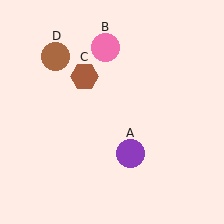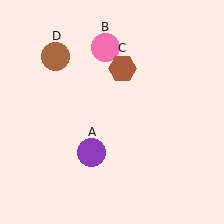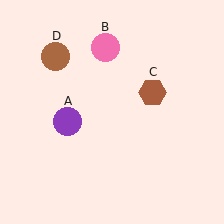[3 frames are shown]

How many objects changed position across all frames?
2 objects changed position: purple circle (object A), brown hexagon (object C).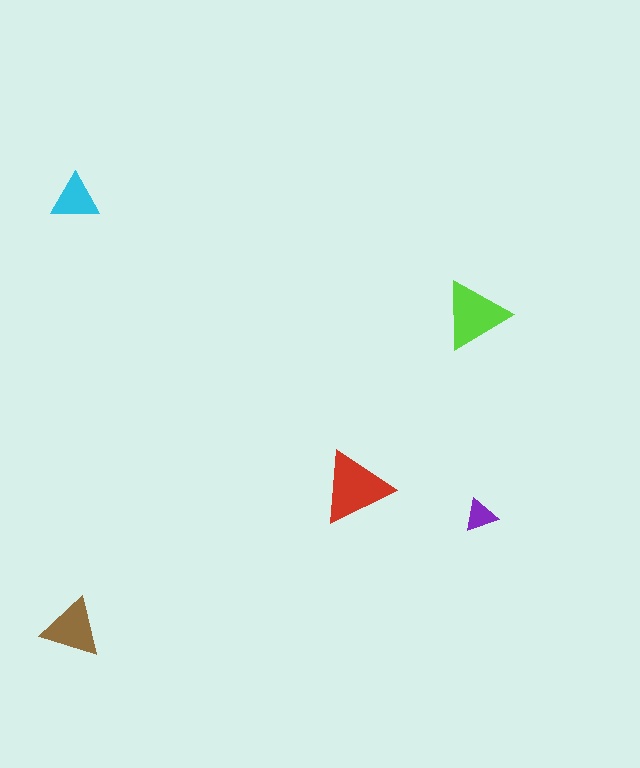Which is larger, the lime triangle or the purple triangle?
The lime one.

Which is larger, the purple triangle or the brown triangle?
The brown one.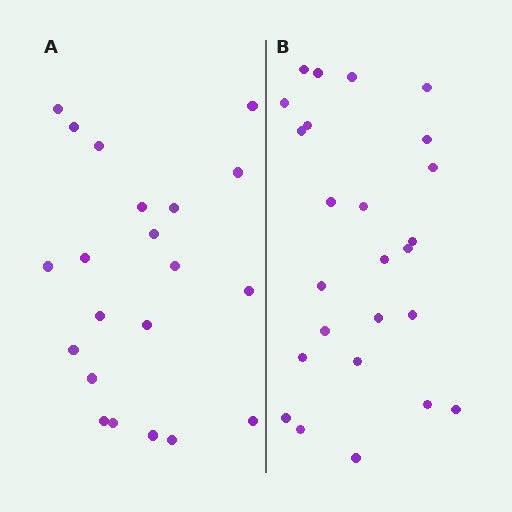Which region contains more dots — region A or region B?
Region B (the right region) has more dots.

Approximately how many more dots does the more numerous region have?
Region B has about 4 more dots than region A.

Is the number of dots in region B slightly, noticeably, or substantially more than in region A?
Region B has only slightly more — the two regions are fairly close. The ratio is roughly 1.2 to 1.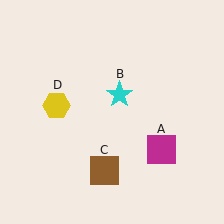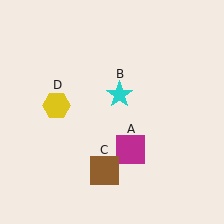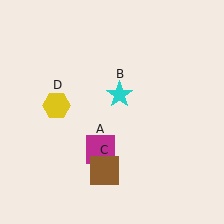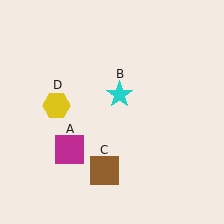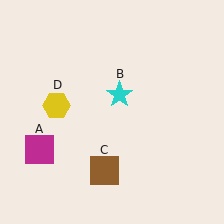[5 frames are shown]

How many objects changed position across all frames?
1 object changed position: magenta square (object A).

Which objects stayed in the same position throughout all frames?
Cyan star (object B) and brown square (object C) and yellow hexagon (object D) remained stationary.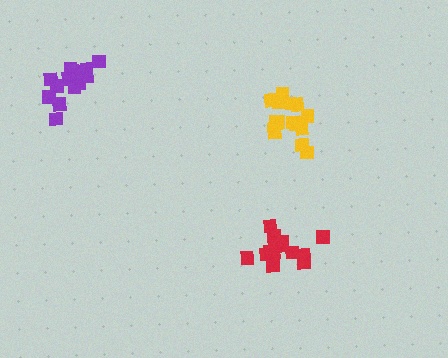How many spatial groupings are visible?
There are 3 spatial groupings.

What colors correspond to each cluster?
The clusters are colored: purple, red, yellow.